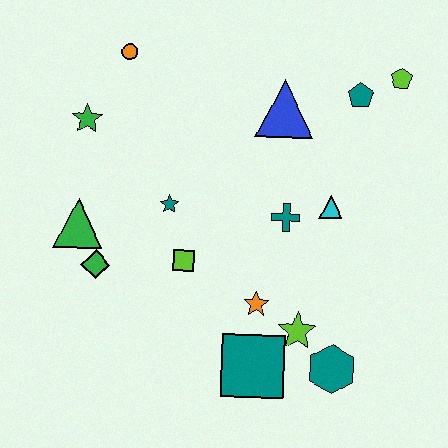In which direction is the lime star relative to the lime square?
The lime star is to the right of the lime square.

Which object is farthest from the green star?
The teal hexagon is farthest from the green star.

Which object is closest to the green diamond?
The green triangle is closest to the green diamond.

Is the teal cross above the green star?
No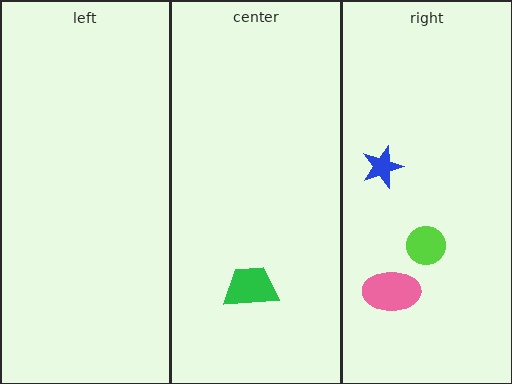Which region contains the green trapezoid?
The center region.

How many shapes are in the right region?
3.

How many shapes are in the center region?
1.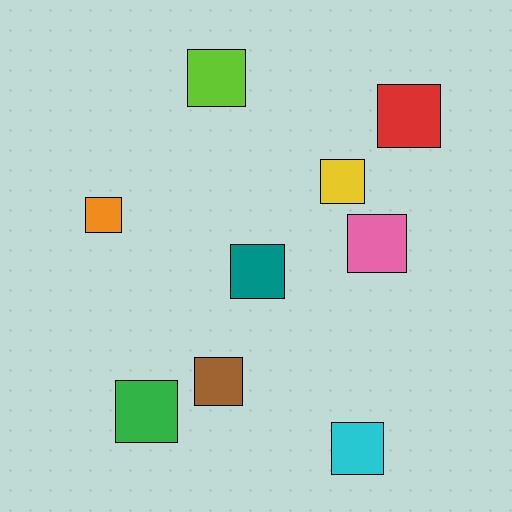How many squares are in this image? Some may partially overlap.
There are 9 squares.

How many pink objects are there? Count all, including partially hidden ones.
There is 1 pink object.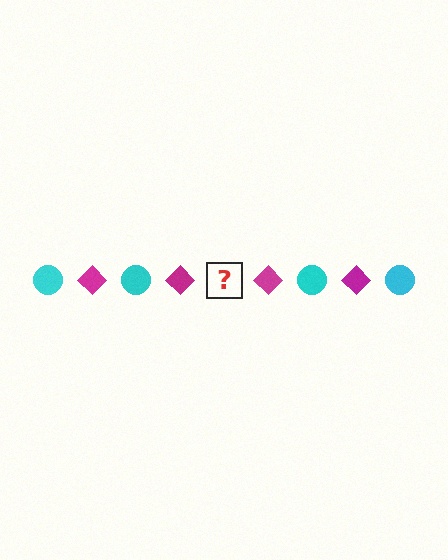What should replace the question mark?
The question mark should be replaced with a cyan circle.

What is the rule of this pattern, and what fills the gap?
The rule is that the pattern alternates between cyan circle and magenta diamond. The gap should be filled with a cyan circle.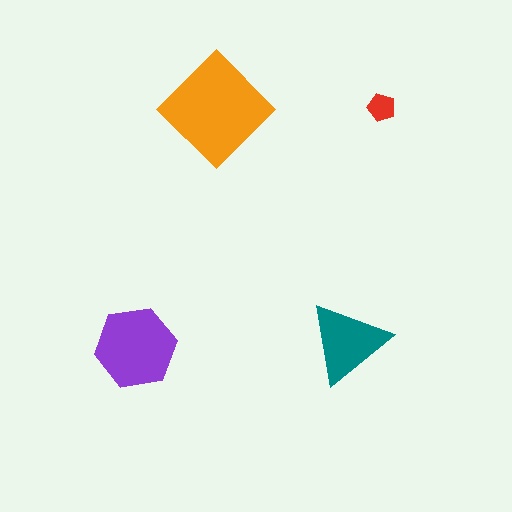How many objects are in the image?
There are 4 objects in the image.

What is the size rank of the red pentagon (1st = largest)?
4th.